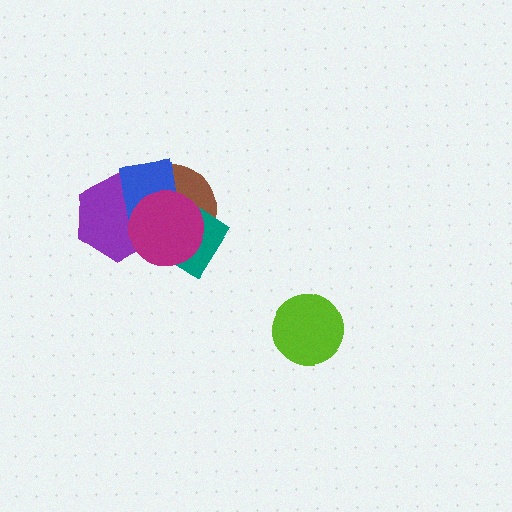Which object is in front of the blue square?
The magenta circle is in front of the blue square.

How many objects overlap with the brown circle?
4 objects overlap with the brown circle.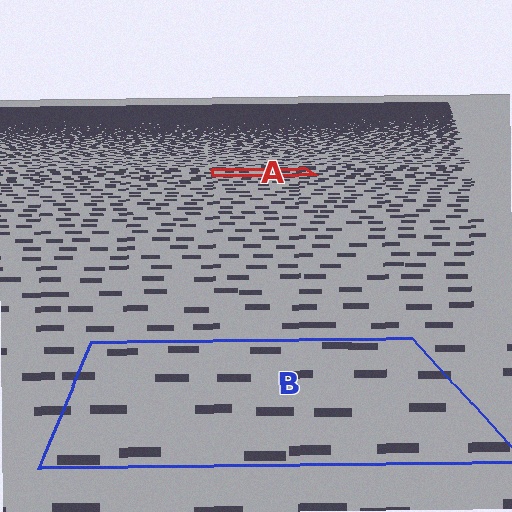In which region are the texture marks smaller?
The texture marks are smaller in region A, because it is farther away.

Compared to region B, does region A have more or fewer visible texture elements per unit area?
Region A has more texture elements per unit area — they are packed more densely because it is farther away.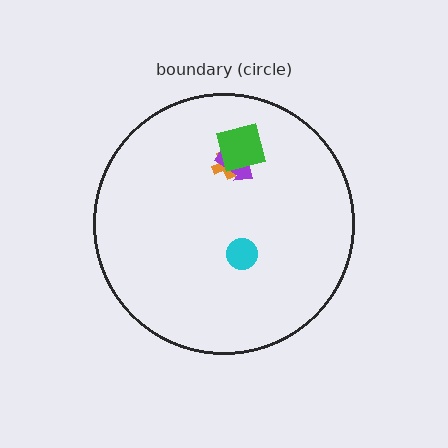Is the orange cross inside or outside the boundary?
Inside.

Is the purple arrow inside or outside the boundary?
Inside.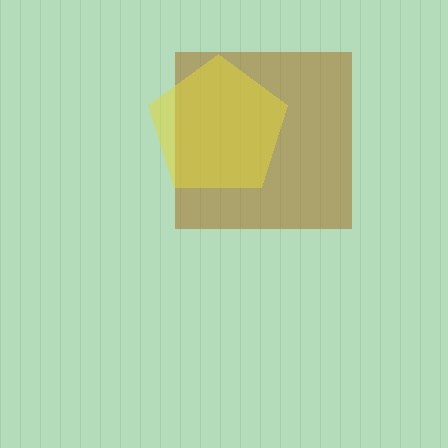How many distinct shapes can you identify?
There are 2 distinct shapes: a brown square, a yellow pentagon.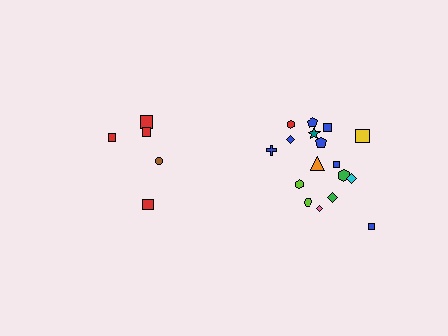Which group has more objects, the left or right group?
The right group.